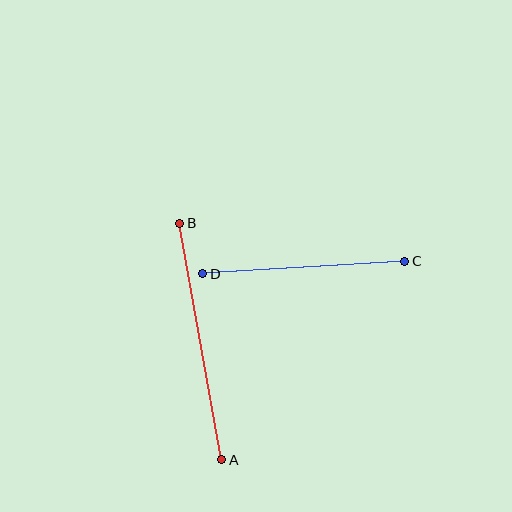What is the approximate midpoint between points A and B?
The midpoint is at approximately (201, 341) pixels.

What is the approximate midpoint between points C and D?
The midpoint is at approximately (304, 267) pixels.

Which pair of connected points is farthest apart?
Points A and B are farthest apart.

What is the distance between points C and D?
The distance is approximately 203 pixels.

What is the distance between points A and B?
The distance is approximately 241 pixels.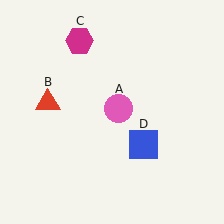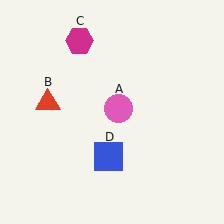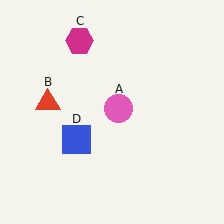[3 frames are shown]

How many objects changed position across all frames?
1 object changed position: blue square (object D).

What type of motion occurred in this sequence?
The blue square (object D) rotated clockwise around the center of the scene.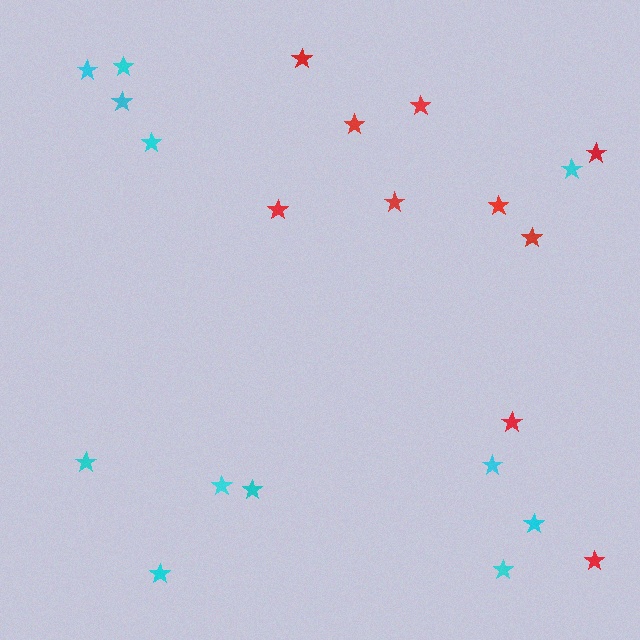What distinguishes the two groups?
There are 2 groups: one group of red stars (10) and one group of cyan stars (12).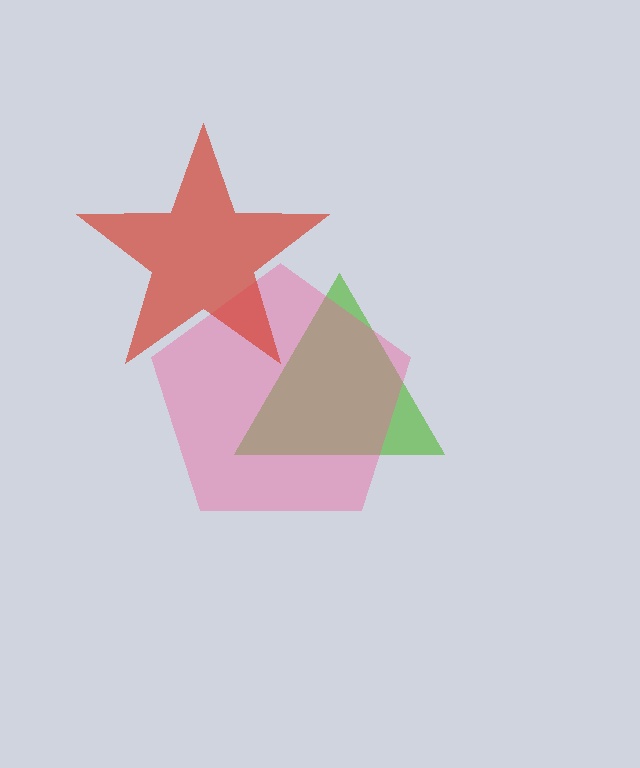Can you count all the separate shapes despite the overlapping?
Yes, there are 3 separate shapes.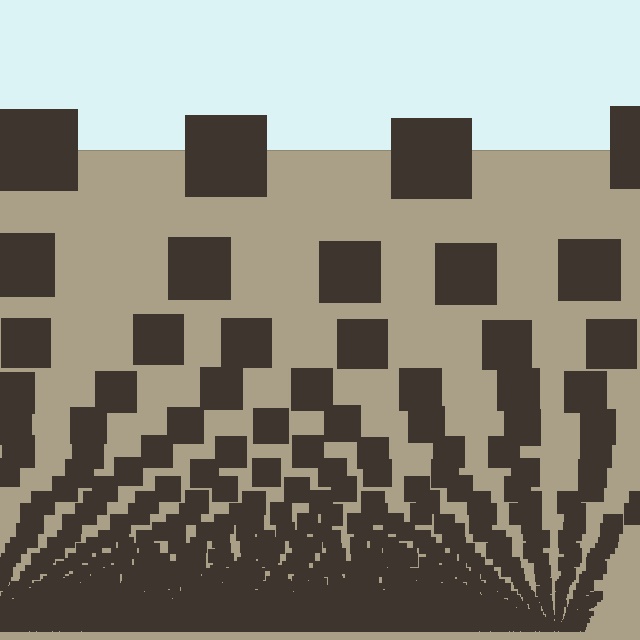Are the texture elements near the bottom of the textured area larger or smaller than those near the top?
Smaller. The gradient is inverted — elements near the bottom are smaller and denser.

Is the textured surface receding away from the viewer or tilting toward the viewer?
The surface appears to tilt toward the viewer. Texture elements get larger and sparser toward the top.